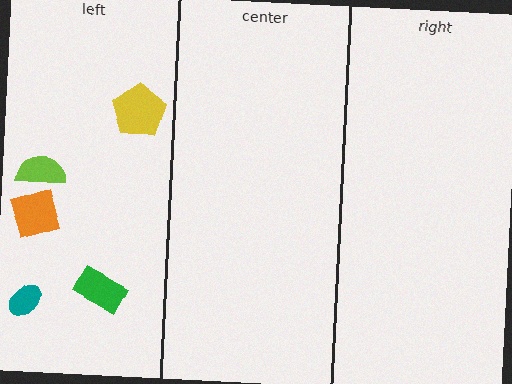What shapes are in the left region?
The yellow pentagon, the teal ellipse, the orange square, the green rectangle, the lime semicircle.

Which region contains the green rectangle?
The left region.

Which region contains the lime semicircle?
The left region.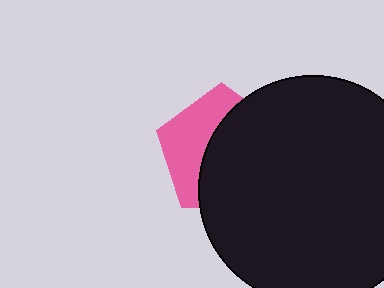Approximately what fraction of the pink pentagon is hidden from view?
Roughly 60% of the pink pentagon is hidden behind the black circle.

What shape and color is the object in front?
The object in front is a black circle.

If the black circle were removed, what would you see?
You would see the complete pink pentagon.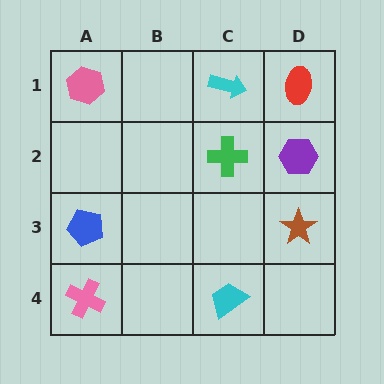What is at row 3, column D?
A brown star.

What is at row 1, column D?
A red ellipse.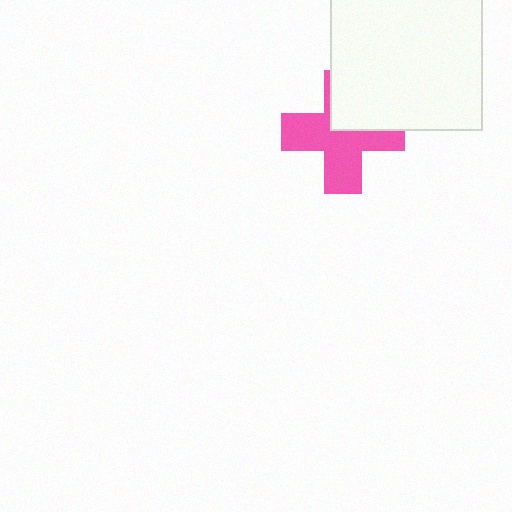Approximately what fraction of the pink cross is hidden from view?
Roughly 35% of the pink cross is hidden behind the white rectangle.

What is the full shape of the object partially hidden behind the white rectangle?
The partially hidden object is a pink cross.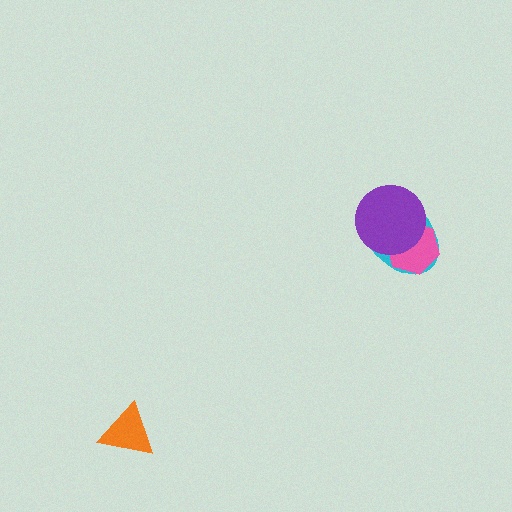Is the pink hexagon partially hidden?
Yes, it is partially covered by another shape.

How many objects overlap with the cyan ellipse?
2 objects overlap with the cyan ellipse.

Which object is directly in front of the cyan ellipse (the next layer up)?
The pink hexagon is directly in front of the cyan ellipse.